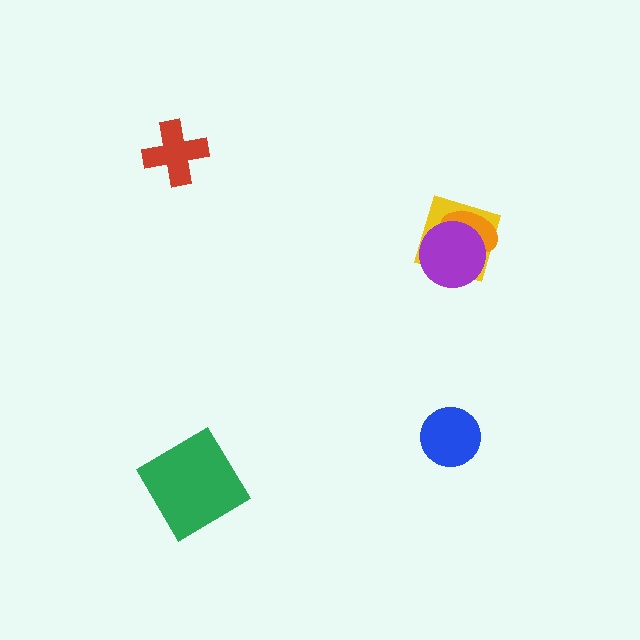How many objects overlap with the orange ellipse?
2 objects overlap with the orange ellipse.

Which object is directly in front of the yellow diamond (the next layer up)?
The orange ellipse is directly in front of the yellow diamond.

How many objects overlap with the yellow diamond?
2 objects overlap with the yellow diamond.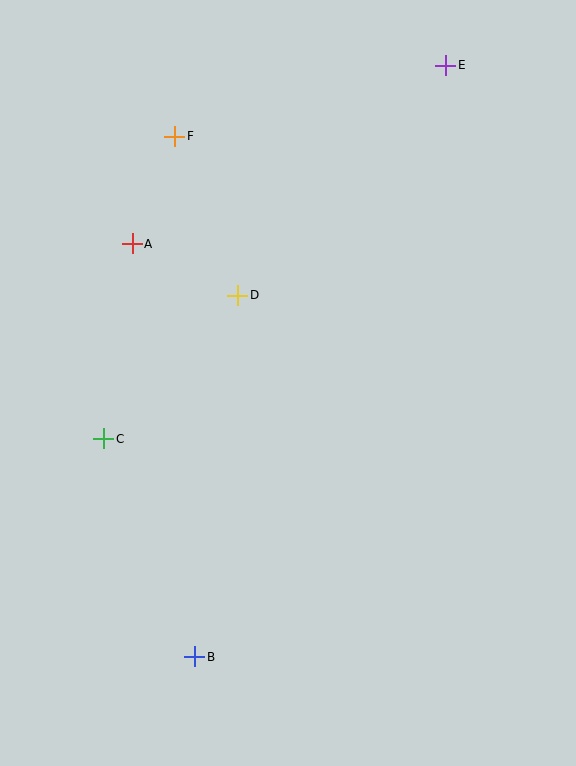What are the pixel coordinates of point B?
Point B is at (195, 657).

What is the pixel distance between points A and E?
The distance between A and E is 361 pixels.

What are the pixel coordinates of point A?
Point A is at (132, 244).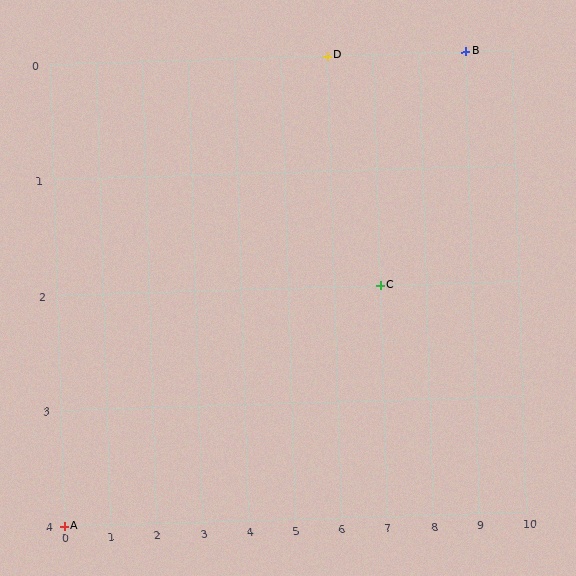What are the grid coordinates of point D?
Point D is at grid coordinates (6, 0).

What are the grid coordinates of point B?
Point B is at grid coordinates (9, 0).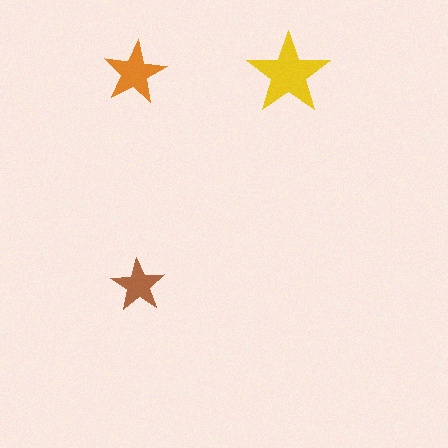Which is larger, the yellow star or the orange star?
The yellow one.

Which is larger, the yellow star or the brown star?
The yellow one.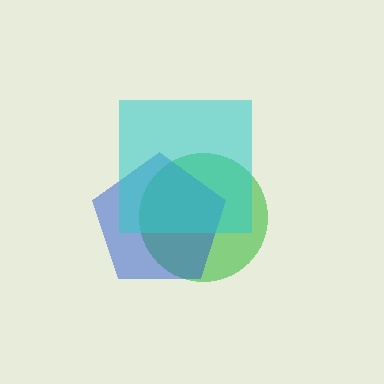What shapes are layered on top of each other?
The layered shapes are: a green circle, a blue pentagon, a cyan square.